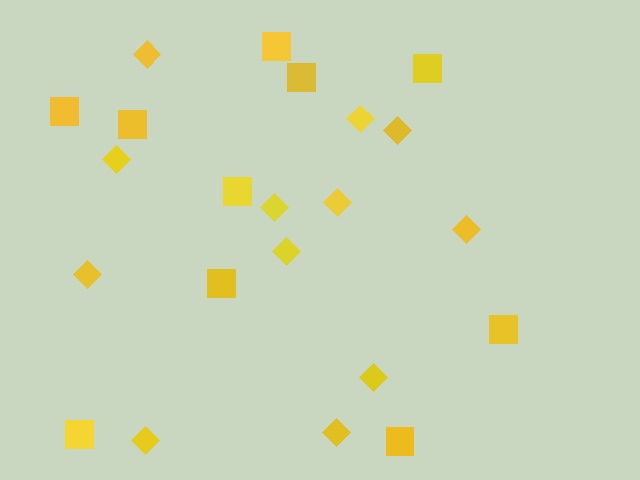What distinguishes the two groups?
There are 2 groups: one group of diamonds (12) and one group of squares (10).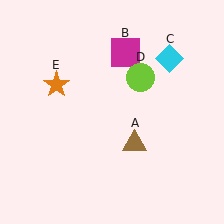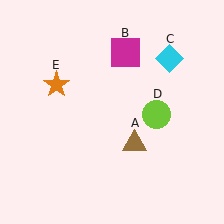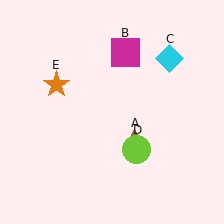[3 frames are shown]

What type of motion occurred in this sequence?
The lime circle (object D) rotated clockwise around the center of the scene.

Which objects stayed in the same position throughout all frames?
Brown triangle (object A) and magenta square (object B) and cyan diamond (object C) and orange star (object E) remained stationary.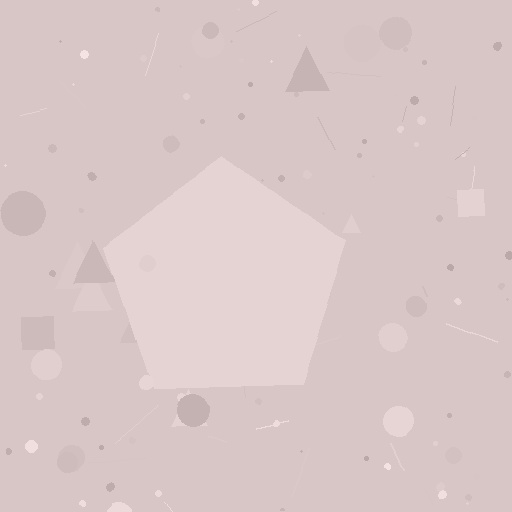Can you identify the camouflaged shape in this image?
The camouflaged shape is a pentagon.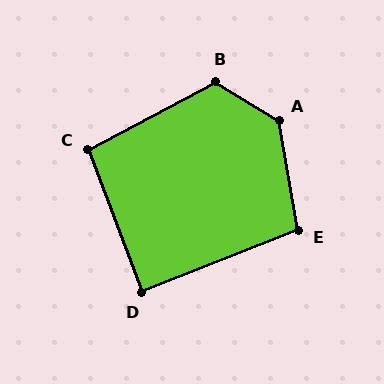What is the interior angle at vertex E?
Approximately 102 degrees (obtuse).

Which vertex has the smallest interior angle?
D, at approximately 89 degrees.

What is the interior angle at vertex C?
Approximately 97 degrees (obtuse).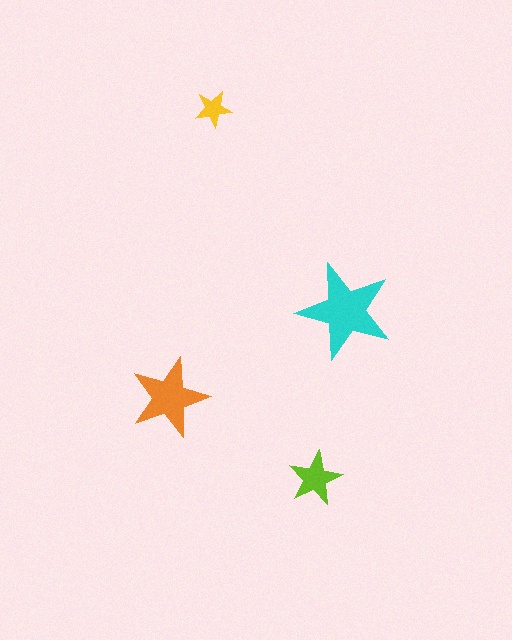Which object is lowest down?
The lime star is bottommost.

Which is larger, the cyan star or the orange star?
The cyan one.